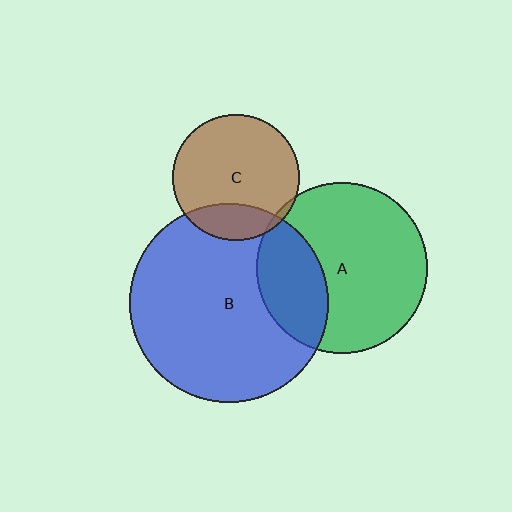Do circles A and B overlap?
Yes.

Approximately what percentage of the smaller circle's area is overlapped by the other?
Approximately 30%.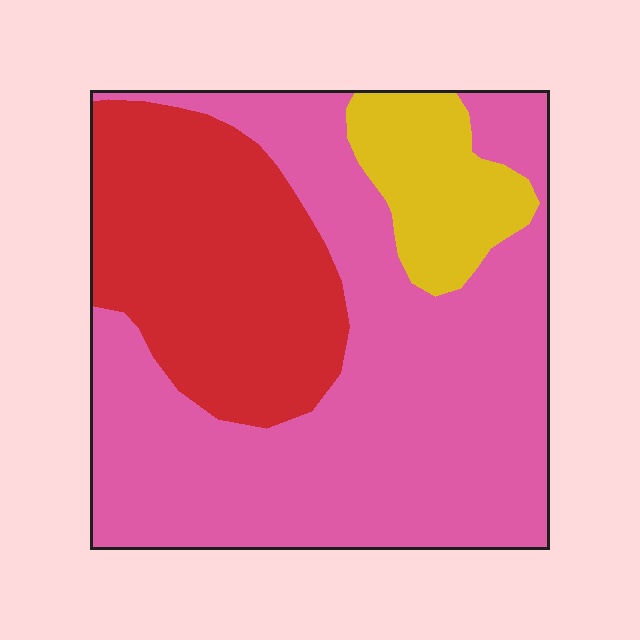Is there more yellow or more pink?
Pink.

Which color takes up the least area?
Yellow, at roughly 10%.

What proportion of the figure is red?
Red covers 29% of the figure.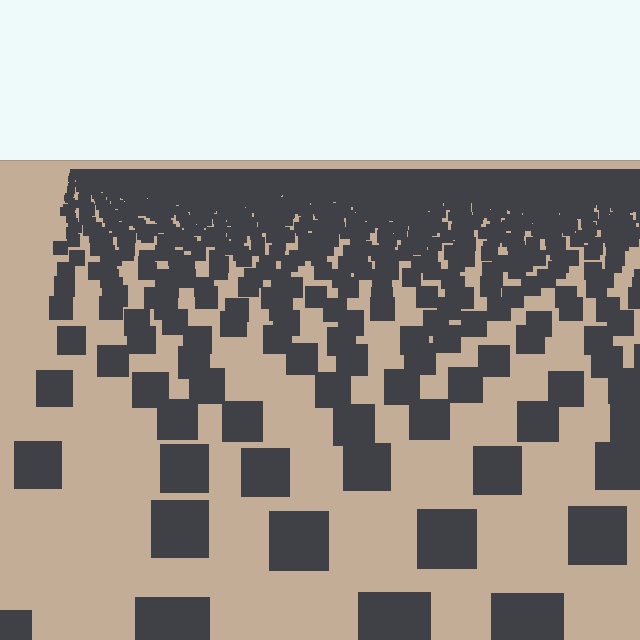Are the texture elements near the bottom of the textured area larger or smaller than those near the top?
Larger. Near the bottom, elements are closer to the viewer and appear at a bigger on-screen size.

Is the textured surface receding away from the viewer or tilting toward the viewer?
The surface is receding away from the viewer. Texture elements get smaller and denser toward the top.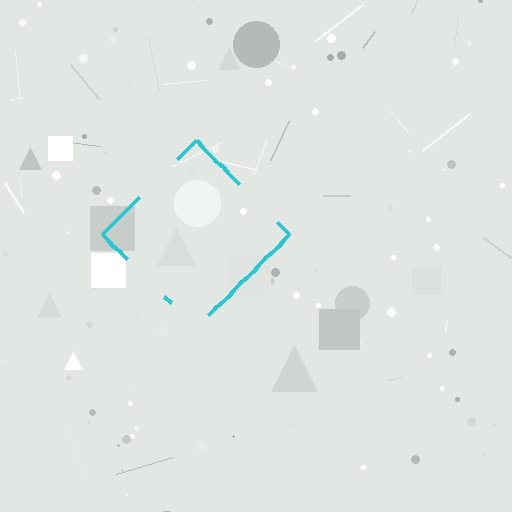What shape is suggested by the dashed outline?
The dashed outline suggests a diamond.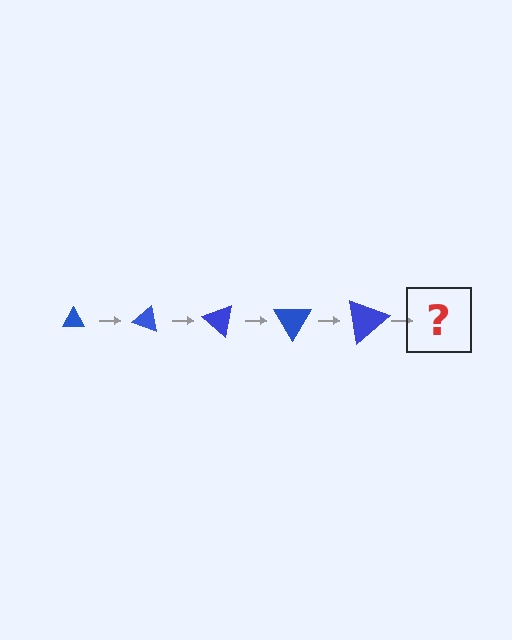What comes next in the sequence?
The next element should be a triangle, larger than the previous one and rotated 100 degrees from the start.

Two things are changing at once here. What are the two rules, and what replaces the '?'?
The two rules are that the triangle grows larger each step and it rotates 20 degrees each step. The '?' should be a triangle, larger than the previous one and rotated 100 degrees from the start.